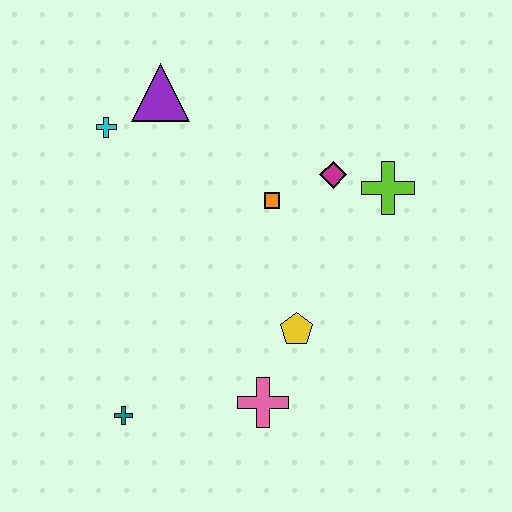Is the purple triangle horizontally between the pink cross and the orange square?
No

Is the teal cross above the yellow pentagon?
No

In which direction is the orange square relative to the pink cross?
The orange square is above the pink cross.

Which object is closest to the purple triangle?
The cyan cross is closest to the purple triangle.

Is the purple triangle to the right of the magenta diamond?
No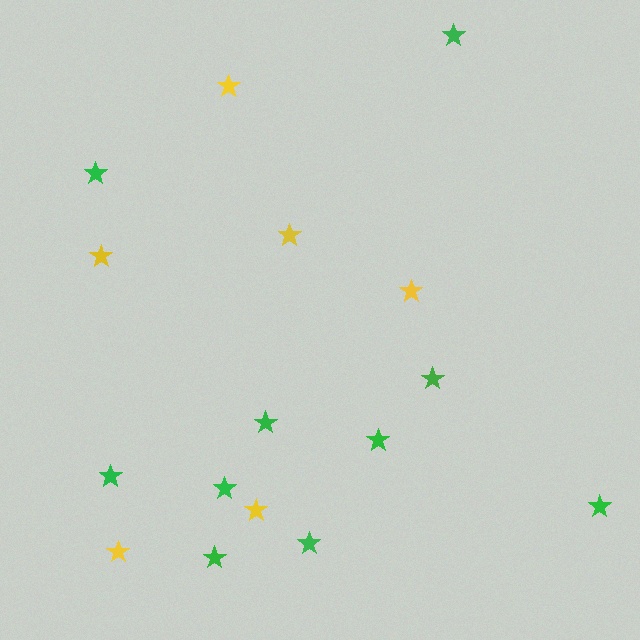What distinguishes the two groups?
There are 2 groups: one group of yellow stars (6) and one group of green stars (10).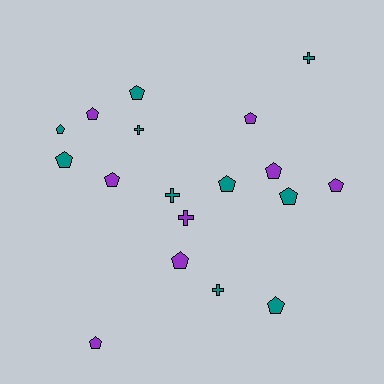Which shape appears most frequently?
Pentagon, with 13 objects.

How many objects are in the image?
There are 18 objects.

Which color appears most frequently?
Teal, with 10 objects.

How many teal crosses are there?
There are 4 teal crosses.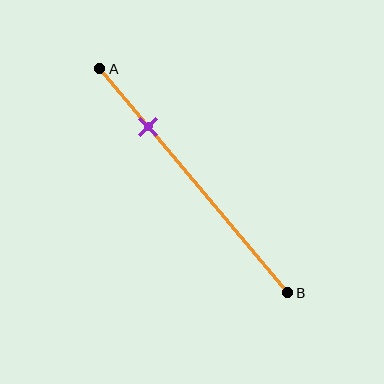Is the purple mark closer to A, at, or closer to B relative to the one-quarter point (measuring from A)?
The purple mark is approximately at the one-quarter point of segment AB.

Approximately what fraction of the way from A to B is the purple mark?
The purple mark is approximately 25% of the way from A to B.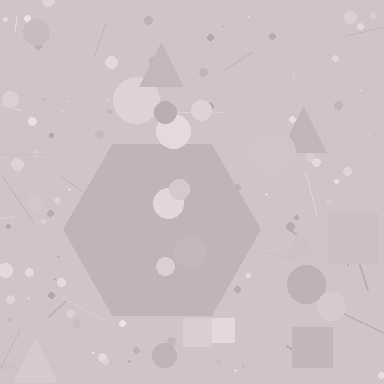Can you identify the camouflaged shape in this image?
The camouflaged shape is a hexagon.